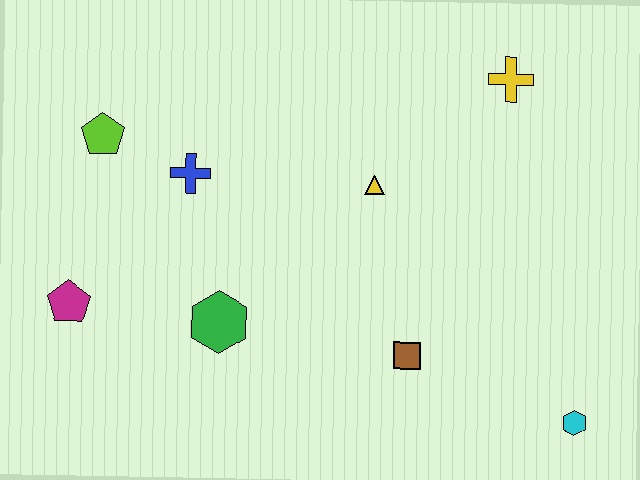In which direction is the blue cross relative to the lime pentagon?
The blue cross is to the right of the lime pentagon.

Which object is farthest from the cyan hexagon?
The lime pentagon is farthest from the cyan hexagon.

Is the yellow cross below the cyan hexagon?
No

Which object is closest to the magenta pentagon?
The green hexagon is closest to the magenta pentagon.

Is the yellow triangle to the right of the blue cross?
Yes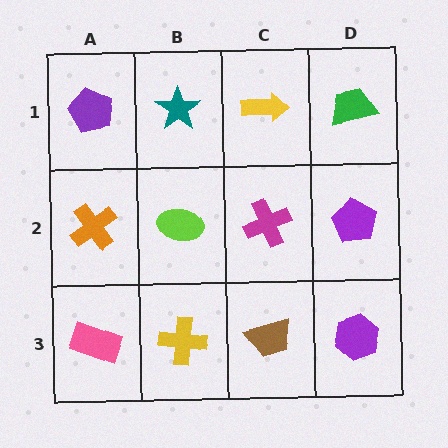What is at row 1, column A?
A purple pentagon.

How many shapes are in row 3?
4 shapes.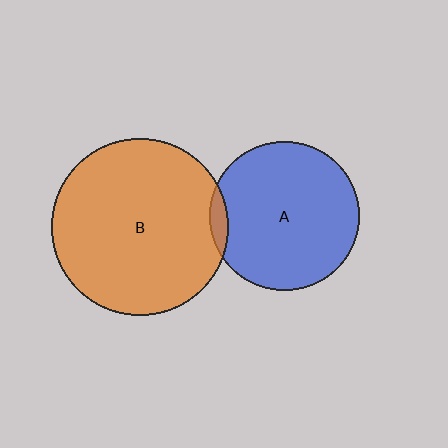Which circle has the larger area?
Circle B (orange).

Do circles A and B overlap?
Yes.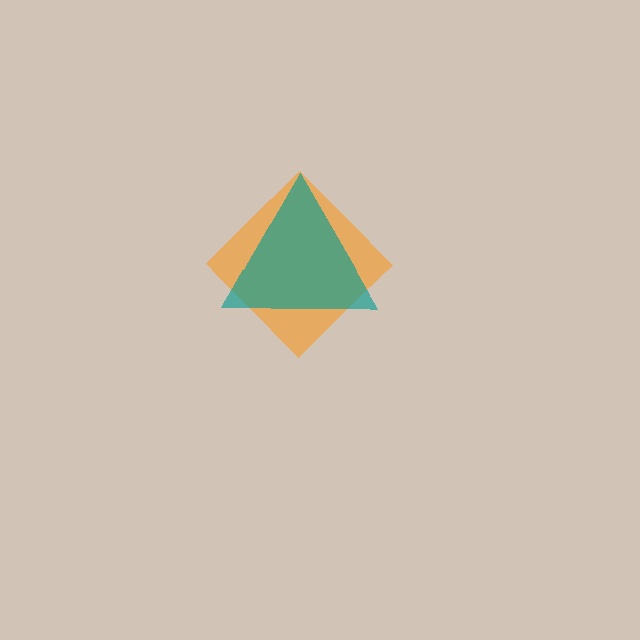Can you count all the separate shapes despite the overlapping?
Yes, there are 2 separate shapes.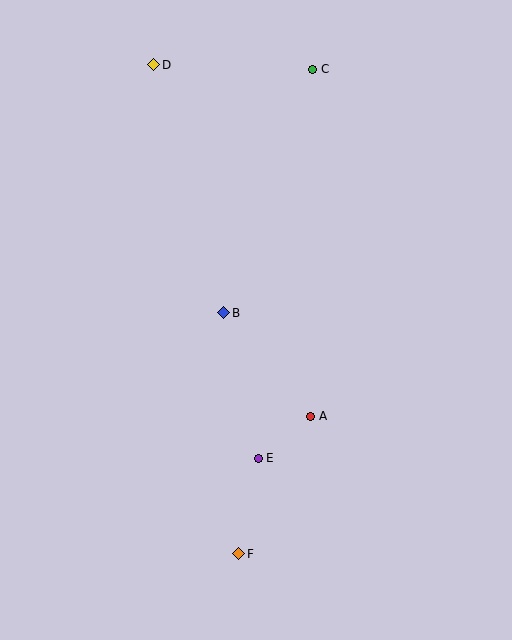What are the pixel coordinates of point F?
Point F is at (239, 554).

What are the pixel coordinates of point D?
Point D is at (154, 65).